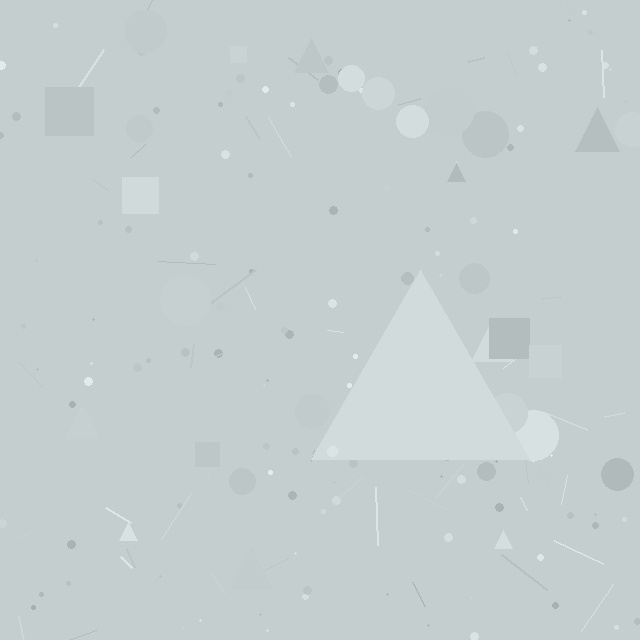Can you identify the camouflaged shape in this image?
The camouflaged shape is a triangle.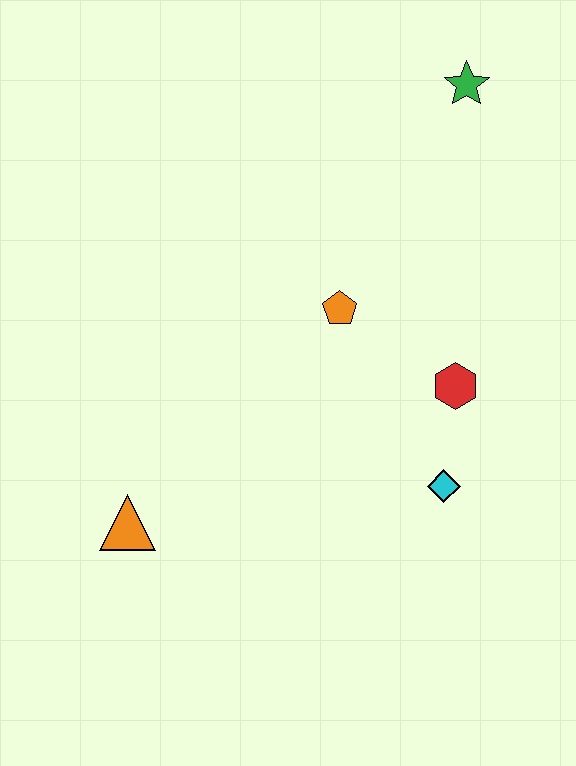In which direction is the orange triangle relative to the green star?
The orange triangle is below the green star.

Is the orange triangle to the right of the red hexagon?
No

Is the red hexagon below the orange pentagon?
Yes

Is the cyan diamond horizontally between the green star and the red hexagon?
No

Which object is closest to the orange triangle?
The orange pentagon is closest to the orange triangle.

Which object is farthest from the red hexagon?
The orange triangle is farthest from the red hexagon.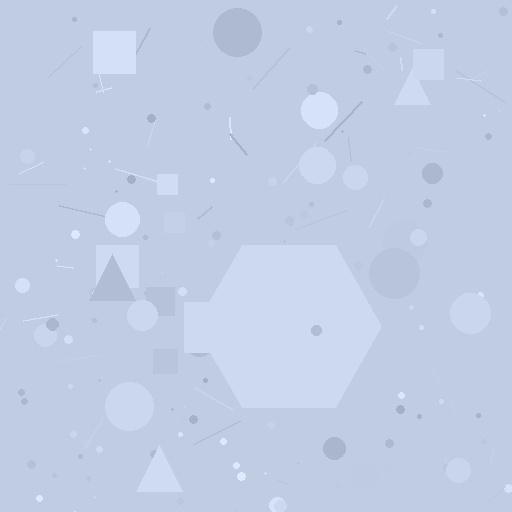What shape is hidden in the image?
A hexagon is hidden in the image.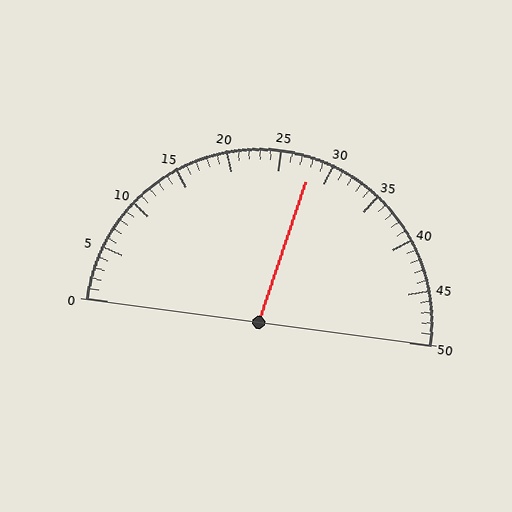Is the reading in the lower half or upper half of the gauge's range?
The reading is in the upper half of the range (0 to 50).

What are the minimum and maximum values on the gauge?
The gauge ranges from 0 to 50.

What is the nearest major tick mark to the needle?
The nearest major tick mark is 30.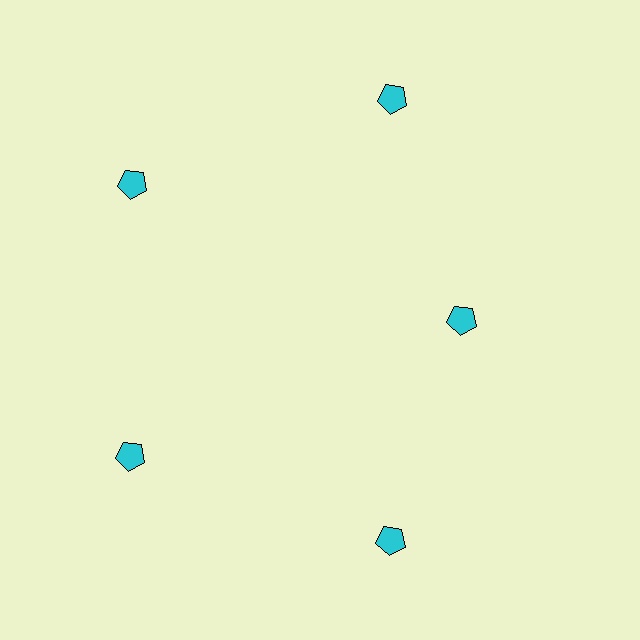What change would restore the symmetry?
The symmetry would be restored by moving it outward, back onto the ring so that all 5 pentagons sit at equal angles and equal distance from the center.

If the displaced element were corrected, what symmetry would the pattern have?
It would have 5-fold rotational symmetry — the pattern would map onto itself every 72 degrees.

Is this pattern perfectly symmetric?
No. The 5 cyan pentagons are arranged in a ring, but one element near the 3 o'clock position is pulled inward toward the center, breaking the 5-fold rotational symmetry.